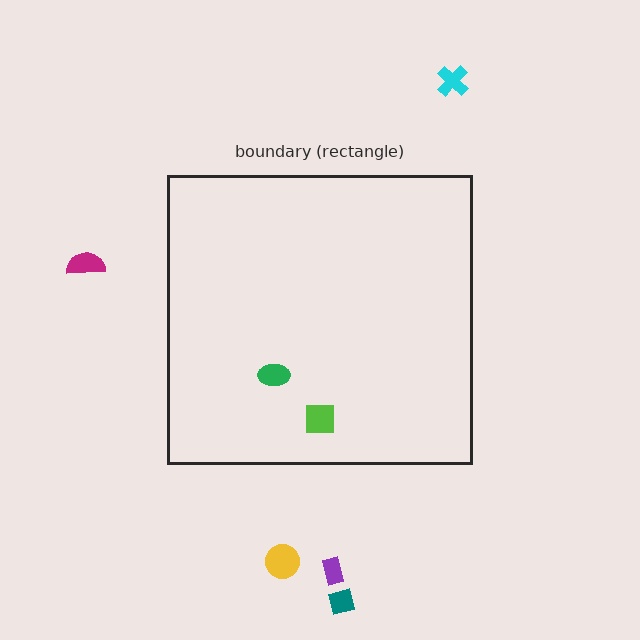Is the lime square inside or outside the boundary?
Inside.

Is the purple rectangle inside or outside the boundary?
Outside.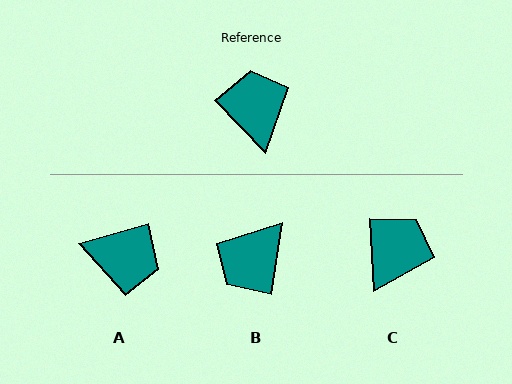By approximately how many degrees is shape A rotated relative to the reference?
Approximately 117 degrees clockwise.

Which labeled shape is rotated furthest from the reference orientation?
B, about 128 degrees away.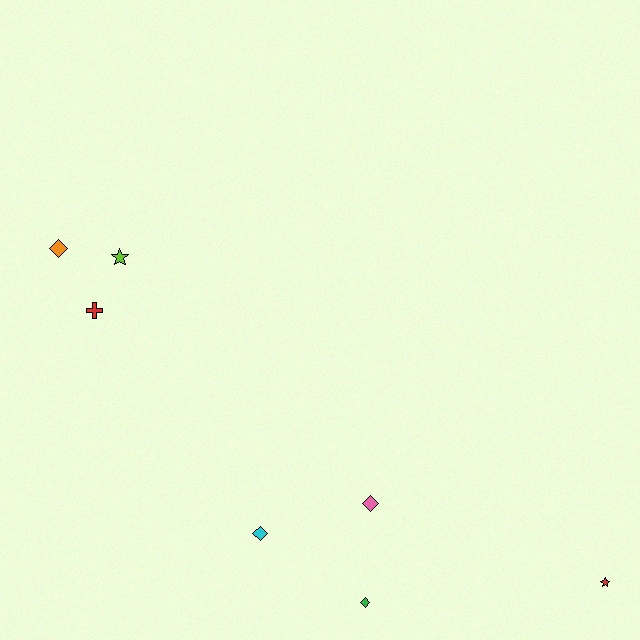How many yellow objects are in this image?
There are no yellow objects.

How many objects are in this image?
There are 7 objects.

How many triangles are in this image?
There are no triangles.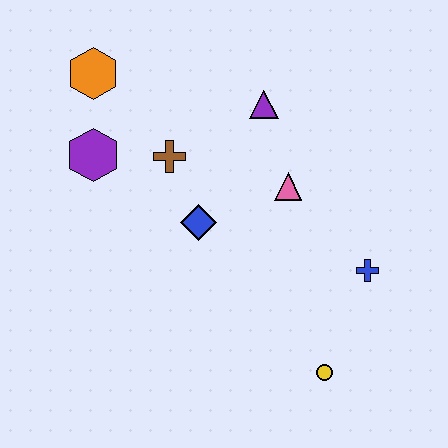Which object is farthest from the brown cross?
The yellow circle is farthest from the brown cross.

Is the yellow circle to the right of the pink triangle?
Yes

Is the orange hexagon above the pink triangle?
Yes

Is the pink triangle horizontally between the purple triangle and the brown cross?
No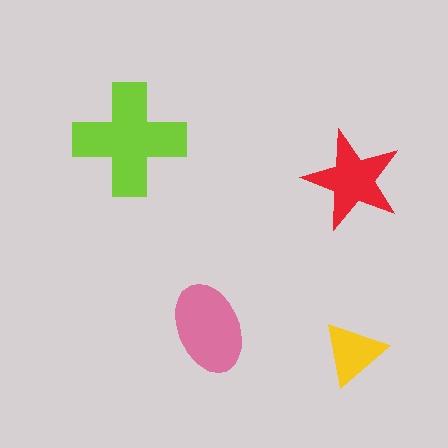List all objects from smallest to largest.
The yellow triangle, the red star, the pink ellipse, the lime cross.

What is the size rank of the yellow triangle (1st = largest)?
4th.